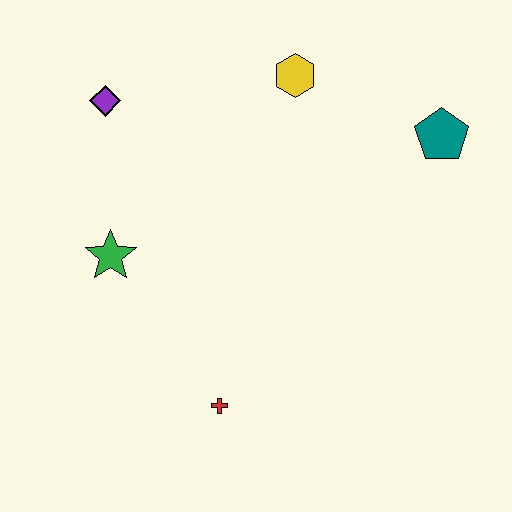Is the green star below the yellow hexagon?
Yes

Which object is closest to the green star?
The purple diamond is closest to the green star.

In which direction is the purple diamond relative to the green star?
The purple diamond is above the green star.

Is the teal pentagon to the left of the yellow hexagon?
No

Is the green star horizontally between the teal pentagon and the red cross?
No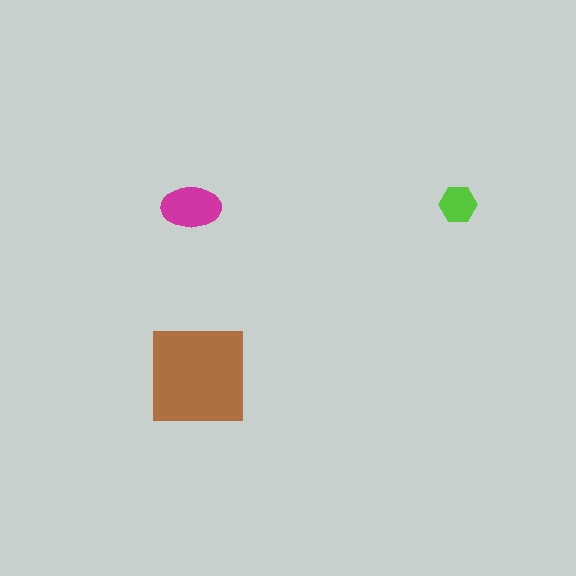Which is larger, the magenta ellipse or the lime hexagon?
The magenta ellipse.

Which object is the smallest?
The lime hexagon.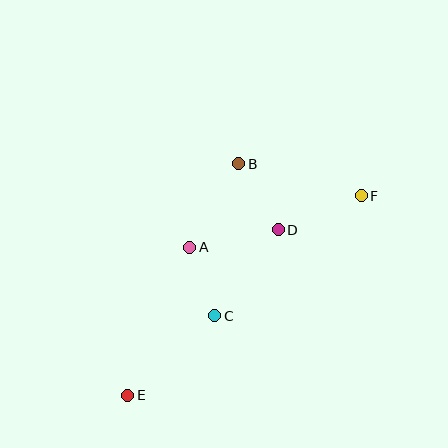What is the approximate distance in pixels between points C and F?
The distance between C and F is approximately 189 pixels.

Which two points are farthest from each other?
Points E and F are farthest from each other.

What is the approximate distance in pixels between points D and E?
The distance between D and E is approximately 224 pixels.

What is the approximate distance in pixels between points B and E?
The distance between B and E is approximately 257 pixels.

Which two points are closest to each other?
Points A and C are closest to each other.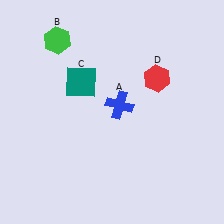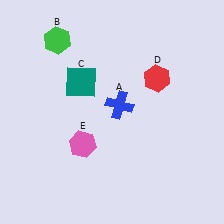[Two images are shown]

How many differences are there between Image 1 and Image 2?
There is 1 difference between the two images.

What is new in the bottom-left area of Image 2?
A pink hexagon (E) was added in the bottom-left area of Image 2.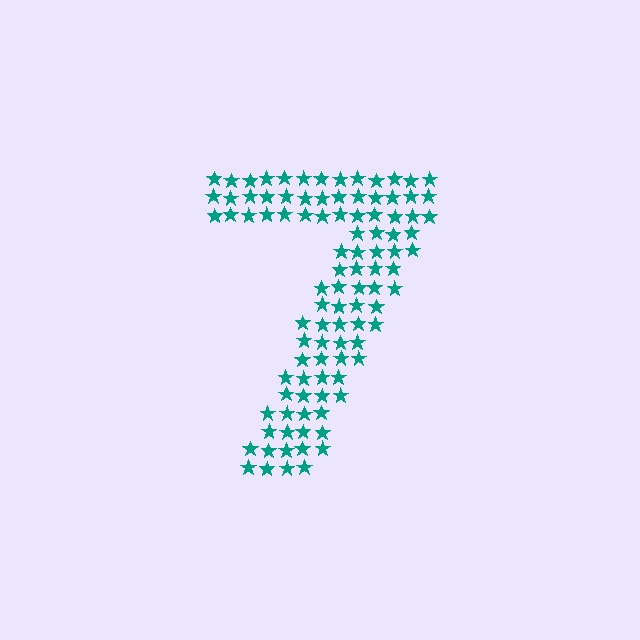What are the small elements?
The small elements are stars.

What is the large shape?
The large shape is the digit 7.